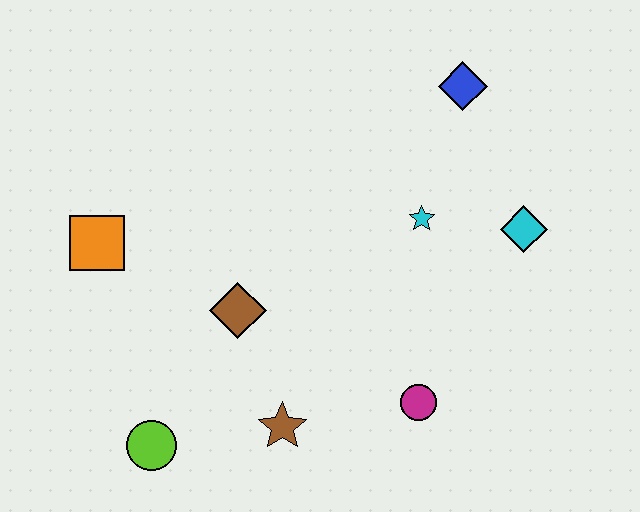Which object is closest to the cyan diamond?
The cyan star is closest to the cyan diamond.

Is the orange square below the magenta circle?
No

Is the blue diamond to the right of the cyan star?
Yes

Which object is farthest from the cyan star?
The lime circle is farthest from the cyan star.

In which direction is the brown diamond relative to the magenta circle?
The brown diamond is to the left of the magenta circle.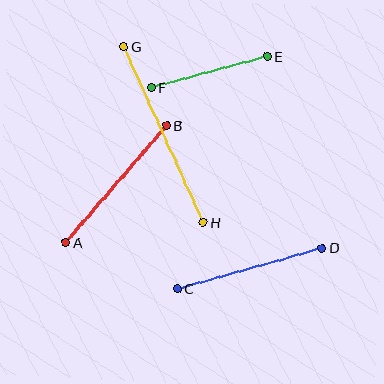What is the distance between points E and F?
The distance is approximately 120 pixels.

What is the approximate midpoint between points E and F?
The midpoint is at approximately (209, 72) pixels.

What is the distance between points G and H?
The distance is approximately 193 pixels.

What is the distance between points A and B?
The distance is approximately 154 pixels.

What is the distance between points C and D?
The distance is approximately 150 pixels.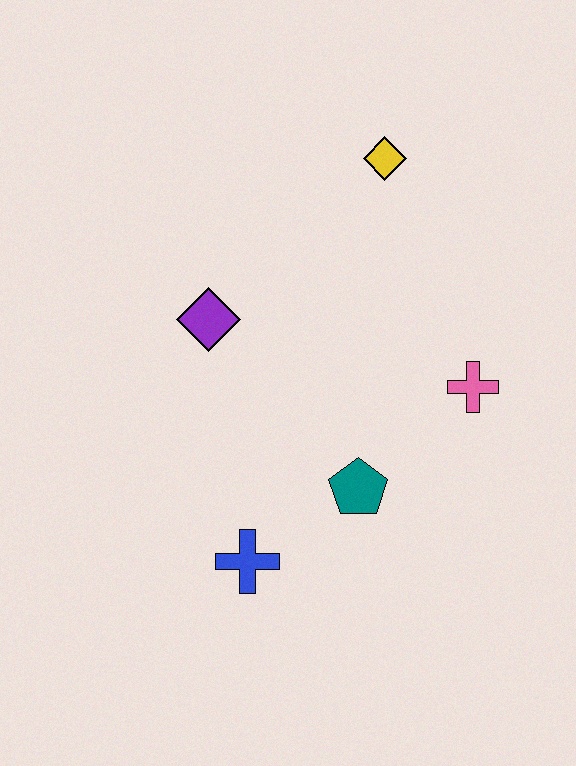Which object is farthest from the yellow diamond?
The blue cross is farthest from the yellow diamond.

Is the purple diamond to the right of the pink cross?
No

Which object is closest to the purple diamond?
The teal pentagon is closest to the purple diamond.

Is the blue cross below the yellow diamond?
Yes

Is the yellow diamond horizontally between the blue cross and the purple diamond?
No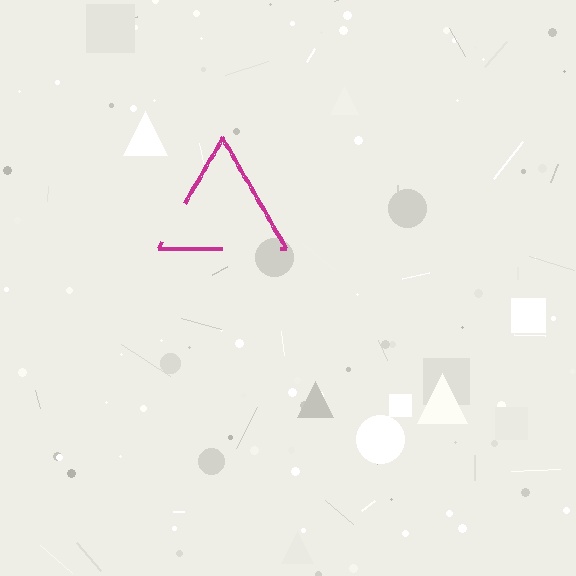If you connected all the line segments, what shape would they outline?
They would outline a triangle.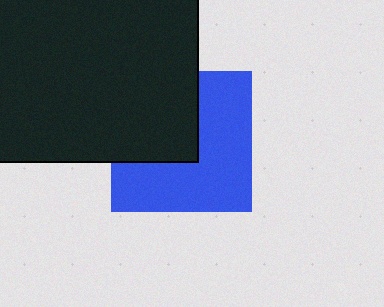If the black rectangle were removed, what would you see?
You would see the complete blue square.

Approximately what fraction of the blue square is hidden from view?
Roughly 41% of the blue square is hidden behind the black rectangle.